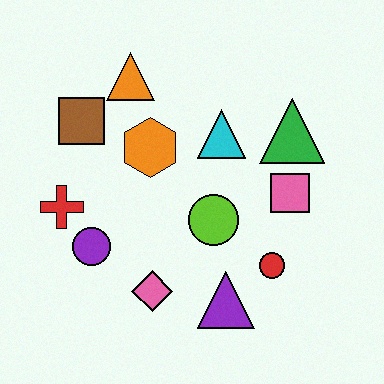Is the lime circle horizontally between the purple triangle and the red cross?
Yes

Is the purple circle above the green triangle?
No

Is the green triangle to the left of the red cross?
No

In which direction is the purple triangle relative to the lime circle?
The purple triangle is below the lime circle.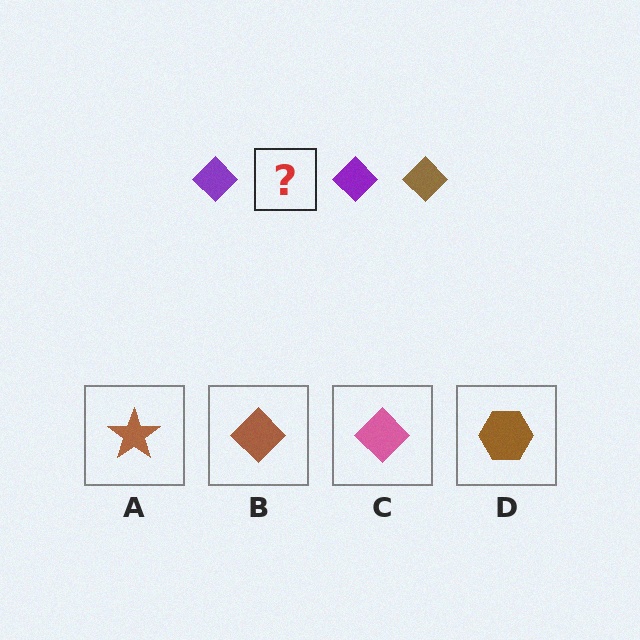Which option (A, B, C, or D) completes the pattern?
B.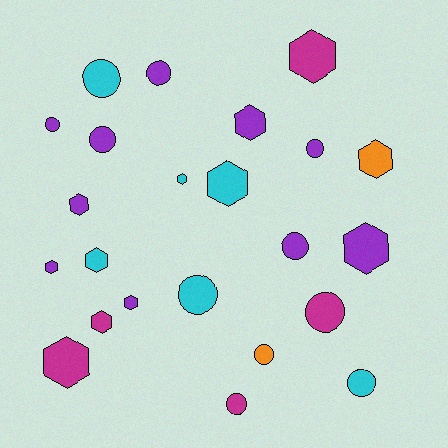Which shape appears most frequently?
Hexagon, with 12 objects.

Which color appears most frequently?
Purple, with 10 objects.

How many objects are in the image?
There are 23 objects.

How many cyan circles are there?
There are 3 cyan circles.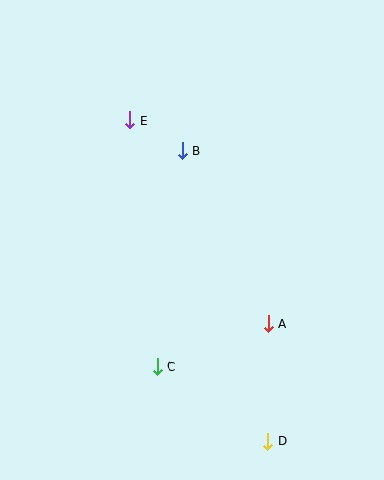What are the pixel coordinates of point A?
Point A is at (268, 324).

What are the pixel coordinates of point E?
Point E is at (129, 120).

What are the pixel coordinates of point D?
Point D is at (268, 441).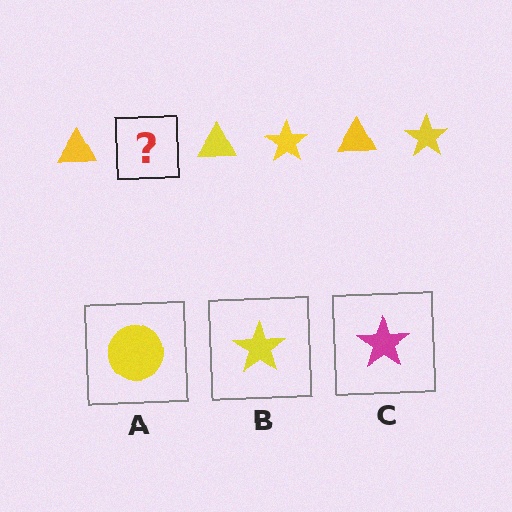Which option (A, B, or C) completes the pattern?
B.